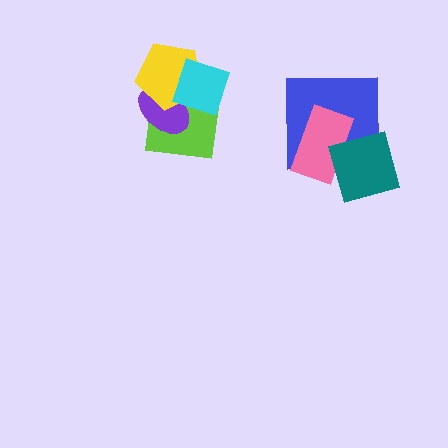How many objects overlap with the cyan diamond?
3 objects overlap with the cyan diamond.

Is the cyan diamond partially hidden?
No, no other shape covers it.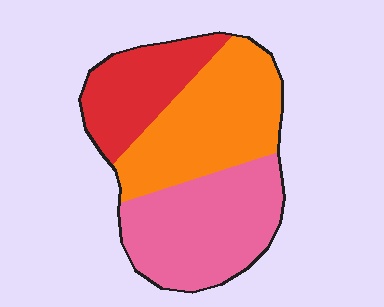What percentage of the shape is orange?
Orange takes up between a third and a half of the shape.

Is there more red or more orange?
Orange.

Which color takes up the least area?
Red, at roughly 25%.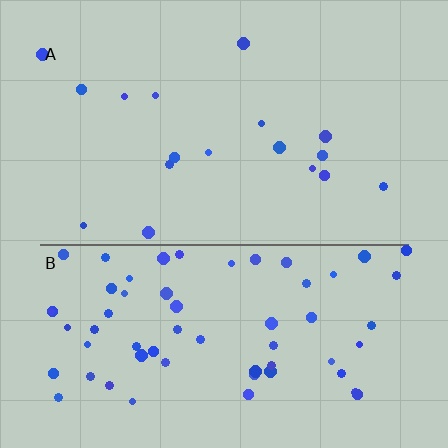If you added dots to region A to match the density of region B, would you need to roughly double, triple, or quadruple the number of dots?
Approximately quadruple.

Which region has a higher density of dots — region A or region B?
B (the bottom).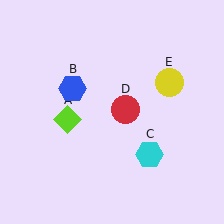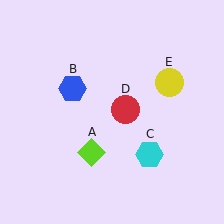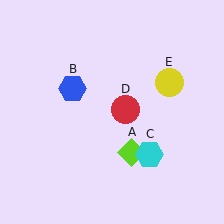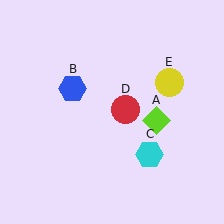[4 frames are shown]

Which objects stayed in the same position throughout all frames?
Blue hexagon (object B) and cyan hexagon (object C) and red circle (object D) and yellow circle (object E) remained stationary.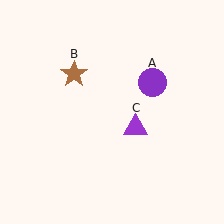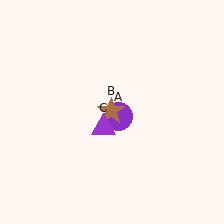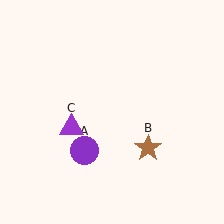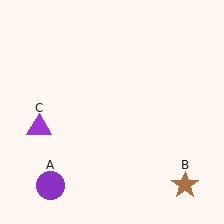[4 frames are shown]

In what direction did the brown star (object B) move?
The brown star (object B) moved down and to the right.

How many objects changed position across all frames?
3 objects changed position: purple circle (object A), brown star (object B), purple triangle (object C).